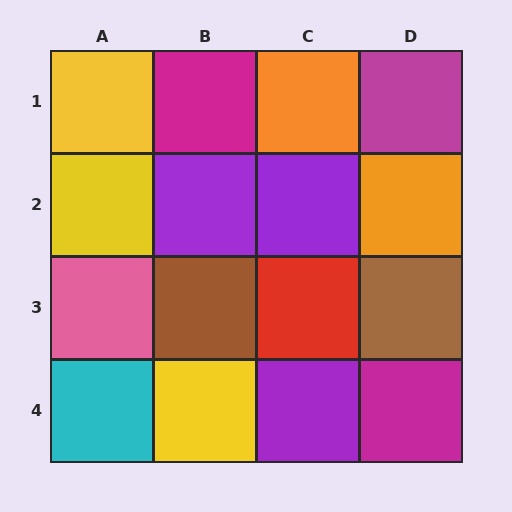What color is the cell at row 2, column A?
Yellow.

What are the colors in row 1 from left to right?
Yellow, magenta, orange, magenta.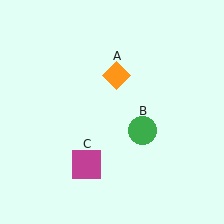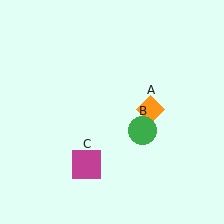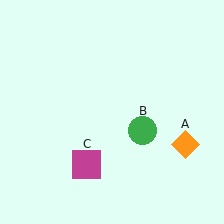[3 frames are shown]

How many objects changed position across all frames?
1 object changed position: orange diamond (object A).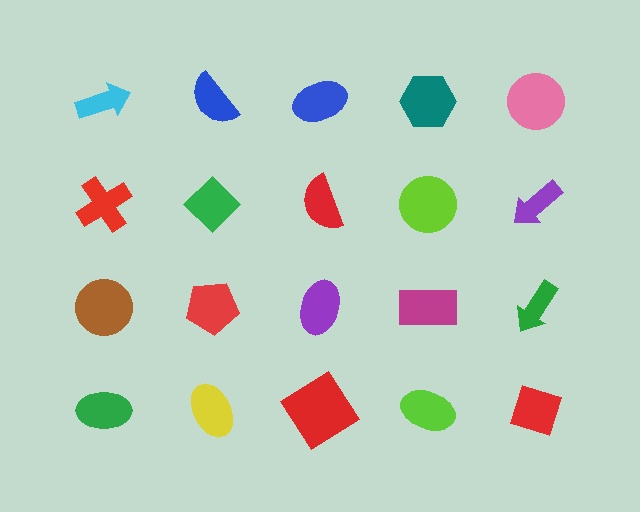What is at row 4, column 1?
A green ellipse.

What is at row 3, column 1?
A brown circle.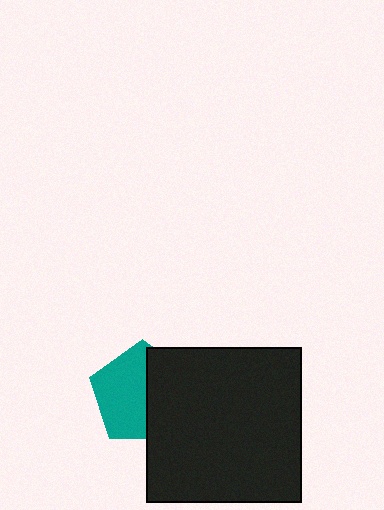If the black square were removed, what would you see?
You would see the complete teal pentagon.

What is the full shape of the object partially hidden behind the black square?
The partially hidden object is a teal pentagon.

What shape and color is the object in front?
The object in front is a black square.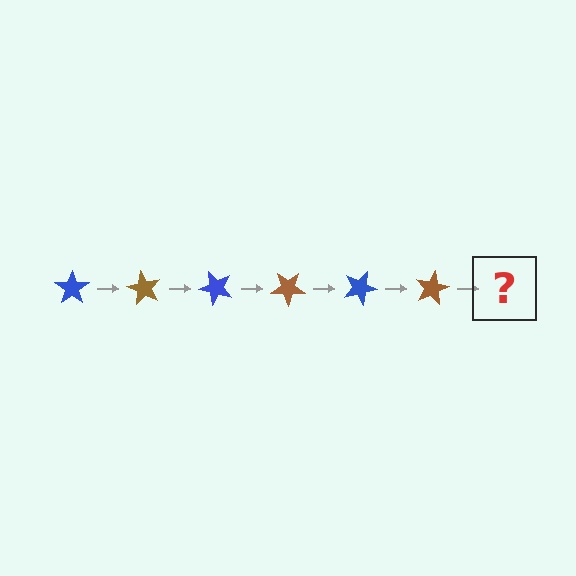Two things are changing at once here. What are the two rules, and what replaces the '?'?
The two rules are that it rotates 60 degrees each step and the color cycles through blue and brown. The '?' should be a blue star, rotated 360 degrees from the start.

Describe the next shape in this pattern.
It should be a blue star, rotated 360 degrees from the start.